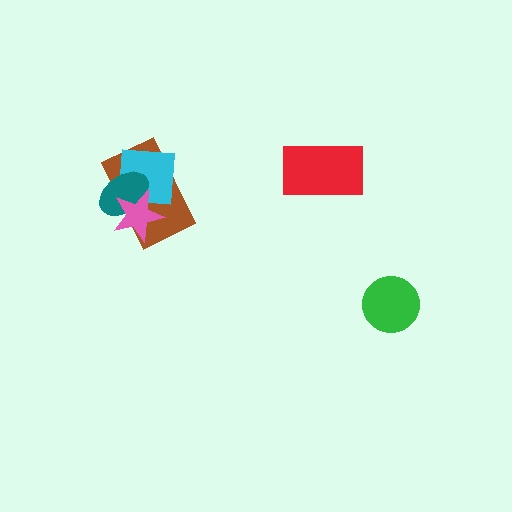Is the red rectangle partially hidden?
No, no other shape covers it.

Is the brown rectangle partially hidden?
Yes, it is partially covered by another shape.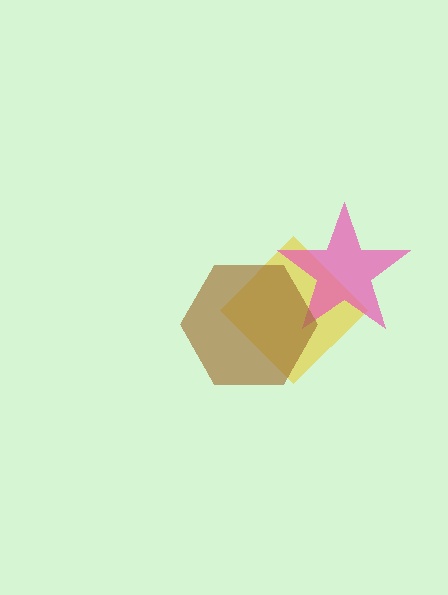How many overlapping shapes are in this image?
There are 3 overlapping shapes in the image.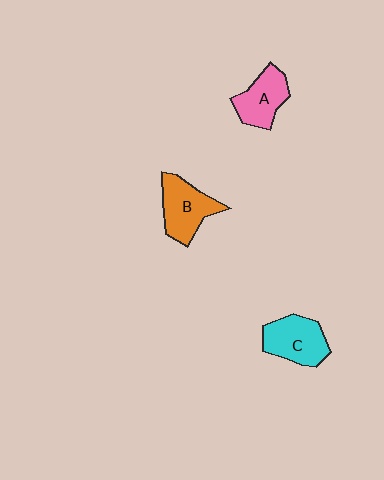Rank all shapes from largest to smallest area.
From largest to smallest: B (orange), C (cyan), A (pink).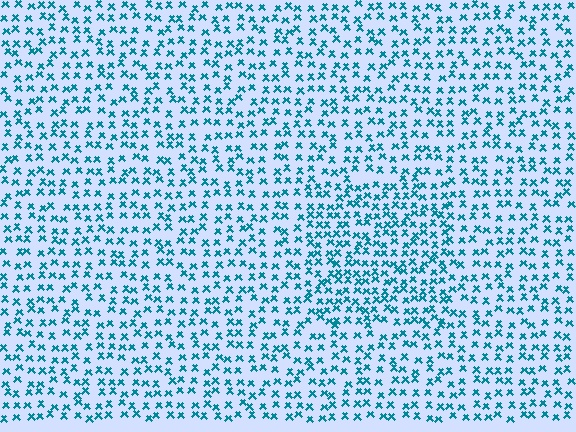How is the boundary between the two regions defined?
The boundary is defined by a change in element density (approximately 1.5x ratio). All elements are the same color, size, and shape.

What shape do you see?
I see a rectangle.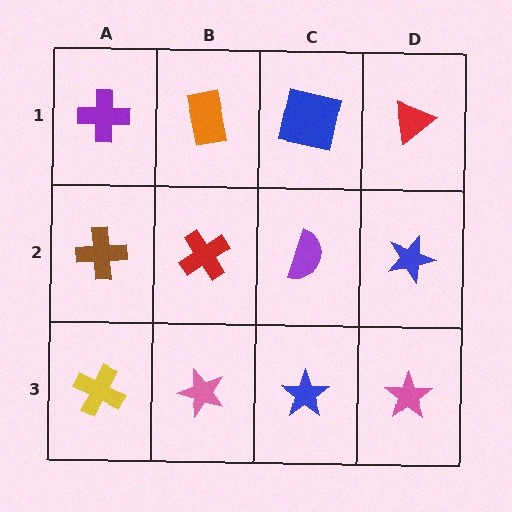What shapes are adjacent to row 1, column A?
A brown cross (row 2, column A), an orange rectangle (row 1, column B).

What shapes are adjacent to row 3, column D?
A blue star (row 2, column D), a blue star (row 3, column C).